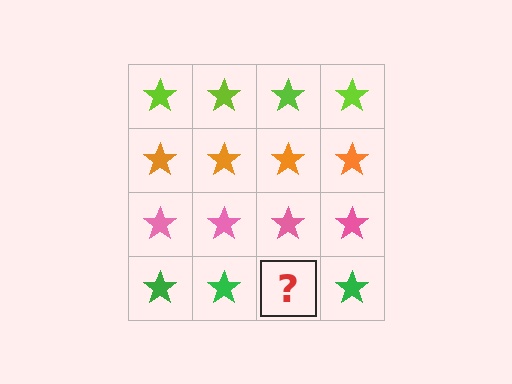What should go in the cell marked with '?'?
The missing cell should contain a green star.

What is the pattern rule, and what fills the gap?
The rule is that each row has a consistent color. The gap should be filled with a green star.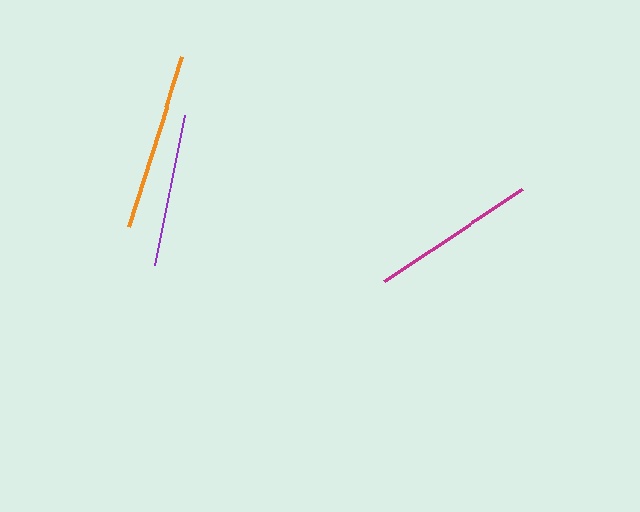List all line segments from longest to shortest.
From longest to shortest: orange, magenta, purple.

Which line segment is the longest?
The orange line is the longest at approximately 177 pixels.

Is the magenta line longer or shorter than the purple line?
The magenta line is longer than the purple line.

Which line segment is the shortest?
The purple line is the shortest at approximately 152 pixels.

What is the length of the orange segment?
The orange segment is approximately 177 pixels long.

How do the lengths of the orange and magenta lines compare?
The orange and magenta lines are approximately the same length.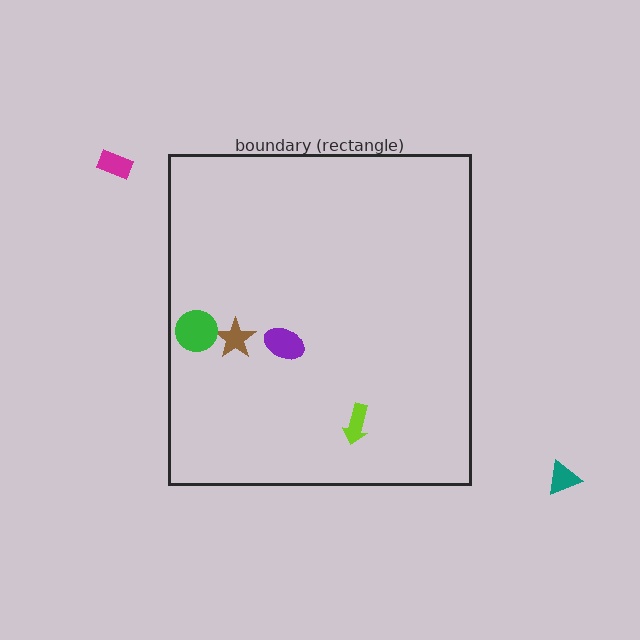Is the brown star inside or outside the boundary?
Inside.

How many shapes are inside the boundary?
4 inside, 2 outside.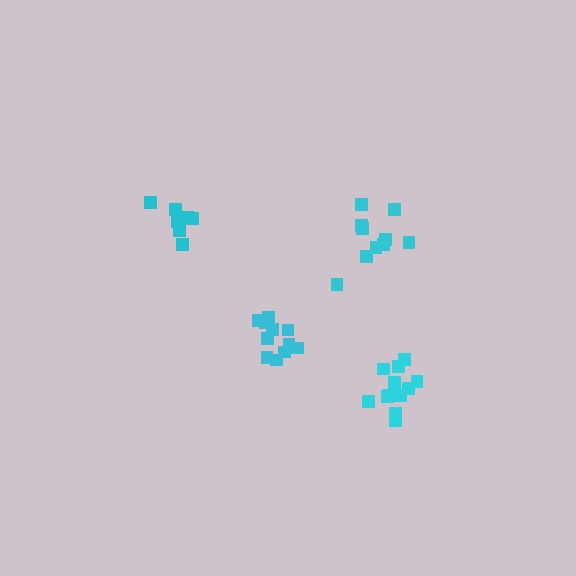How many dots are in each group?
Group 1: 12 dots, Group 2: 8 dots, Group 3: 10 dots, Group 4: 11 dots (41 total).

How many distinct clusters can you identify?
There are 4 distinct clusters.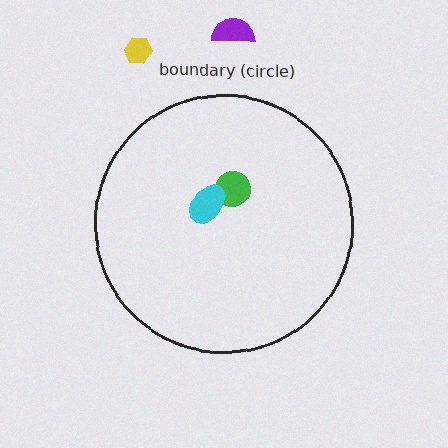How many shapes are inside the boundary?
2 inside, 2 outside.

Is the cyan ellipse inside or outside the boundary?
Inside.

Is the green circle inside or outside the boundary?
Inside.